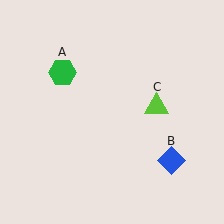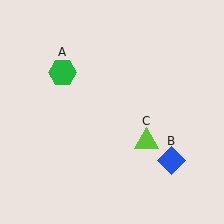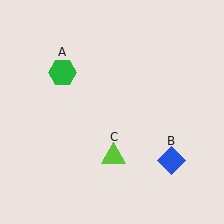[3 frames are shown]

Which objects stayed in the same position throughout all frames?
Green hexagon (object A) and blue diamond (object B) remained stationary.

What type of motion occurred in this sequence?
The lime triangle (object C) rotated clockwise around the center of the scene.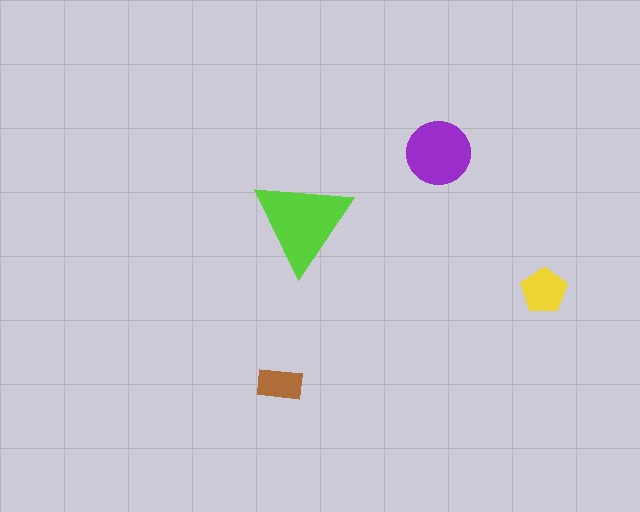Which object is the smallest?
The brown rectangle.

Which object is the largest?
The lime triangle.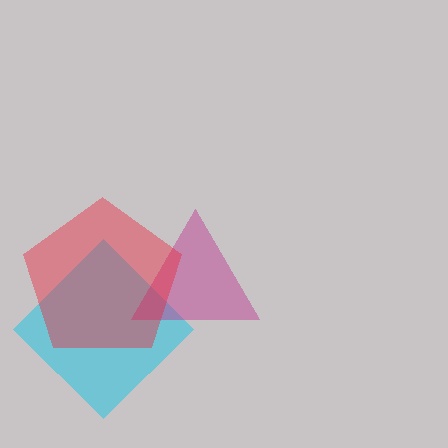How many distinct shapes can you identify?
There are 3 distinct shapes: a cyan diamond, a magenta triangle, a red pentagon.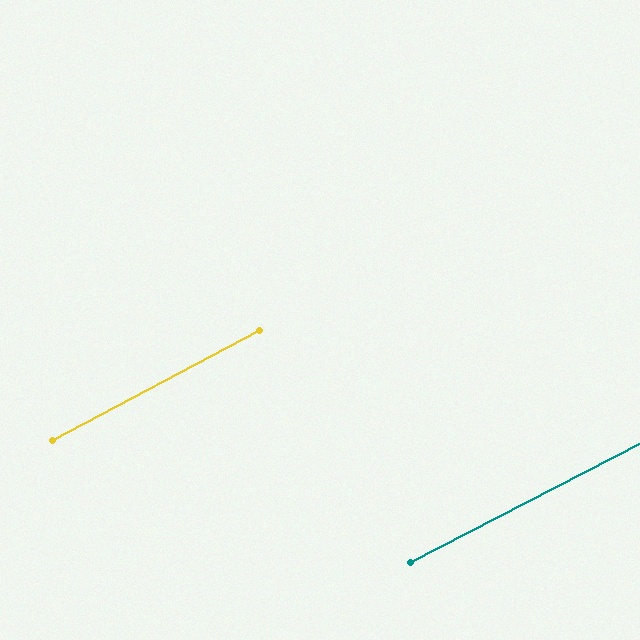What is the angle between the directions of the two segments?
Approximately 0 degrees.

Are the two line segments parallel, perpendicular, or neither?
Parallel — their directions differ by only 0.5°.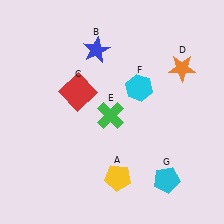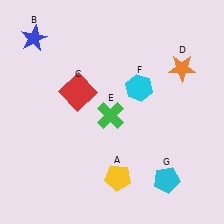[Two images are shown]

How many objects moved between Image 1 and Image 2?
1 object moved between the two images.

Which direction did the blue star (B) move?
The blue star (B) moved left.